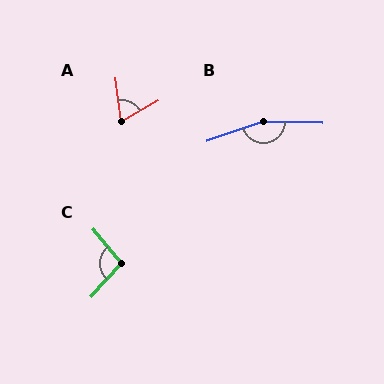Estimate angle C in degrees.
Approximately 97 degrees.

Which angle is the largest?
B, at approximately 160 degrees.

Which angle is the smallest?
A, at approximately 67 degrees.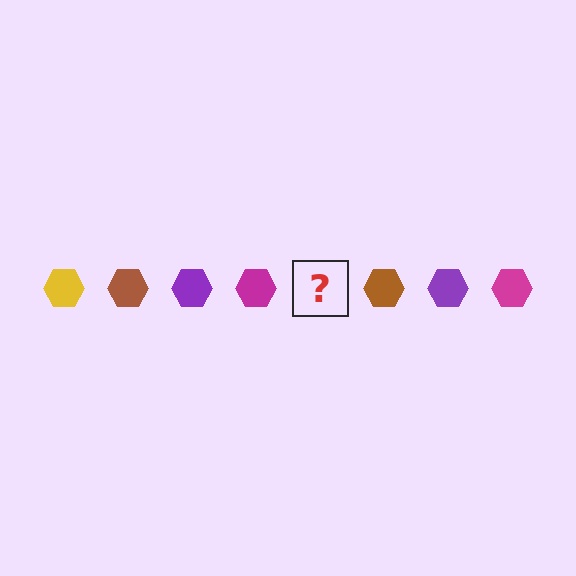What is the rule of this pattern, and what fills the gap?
The rule is that the pattern cycles through yellow, brown, purple, magenta hexagons. The gap should be filled with a yellow hexagon.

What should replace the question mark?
The question mark should be replaced with a yellow hexagon.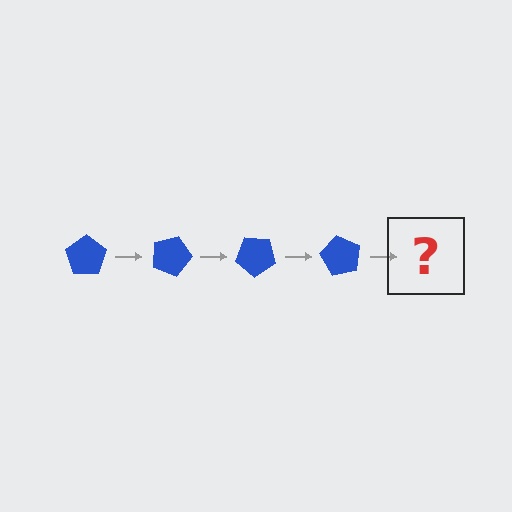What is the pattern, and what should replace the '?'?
The pattern is that the pentagon rotates 20 degrees each step. The '?' should be a blue pentagon rotated 80 degrees.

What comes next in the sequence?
The next element should be a blue pentagon rotated 80 degrees.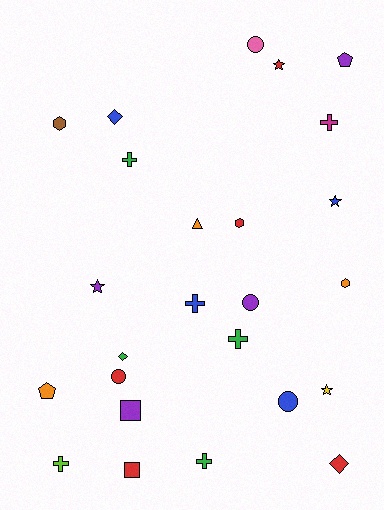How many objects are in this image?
There are 25 objects.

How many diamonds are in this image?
There are 3 diamonds.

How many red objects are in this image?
There are 5 red objects.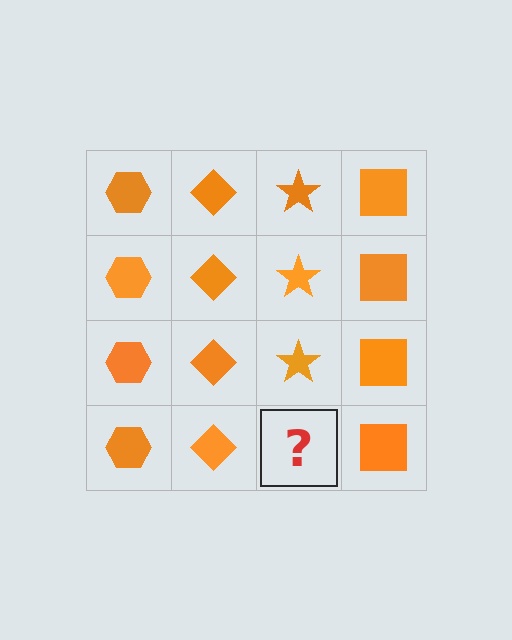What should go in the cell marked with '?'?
The missing cell should contain an orange star.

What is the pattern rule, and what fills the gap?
The rule is that each column has a consistent shape. The gap should be filled with an orange star.